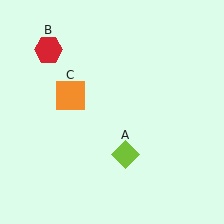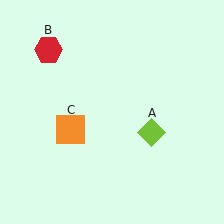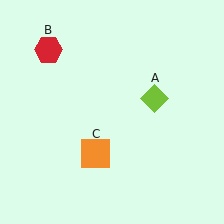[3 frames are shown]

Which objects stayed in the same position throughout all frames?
Red hexagon (object B) remained stationary.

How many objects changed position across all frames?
2 objects changed position: lime diamond (object A), orange square (object C).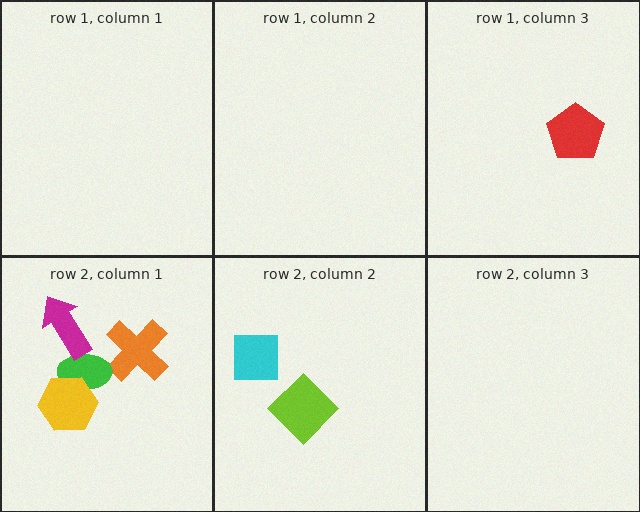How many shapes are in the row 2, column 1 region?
4.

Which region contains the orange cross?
The row 2, column 1 region.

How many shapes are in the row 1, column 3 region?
1.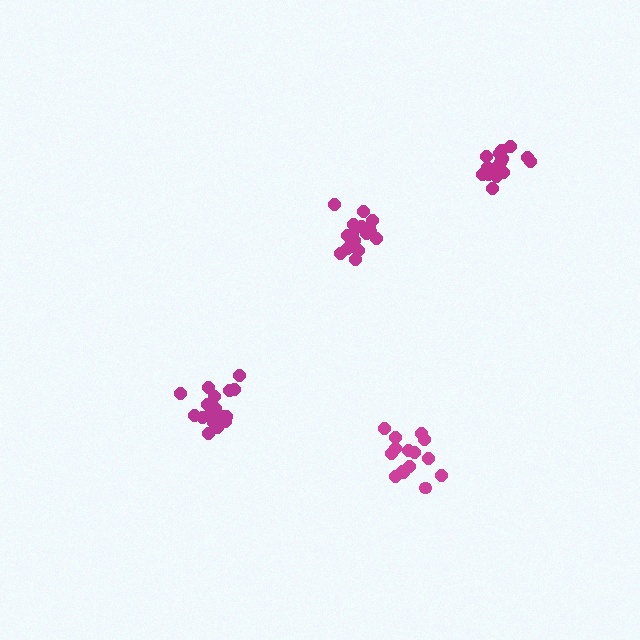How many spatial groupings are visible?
There are 4 spatial groupings.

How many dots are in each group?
Group 1: 15 dots, Group 2: 19 dots, Group 3: 17 dots, Group 4: 16 dots (67 total).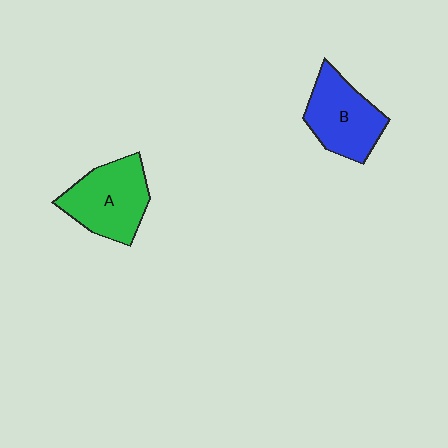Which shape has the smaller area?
Shape B (blue).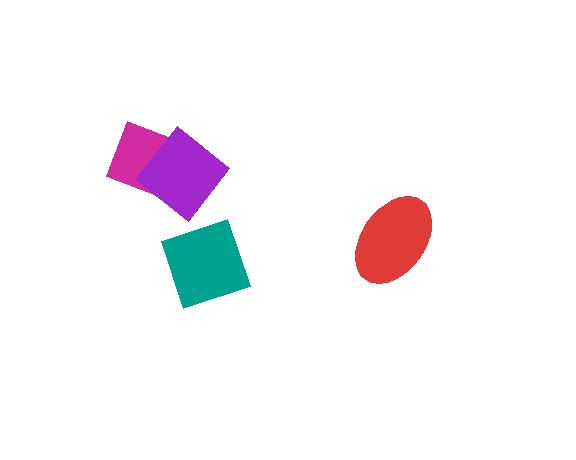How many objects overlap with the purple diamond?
1 object overlaps with the purple diamond.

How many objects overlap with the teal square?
0 objects overlap with the teal square.